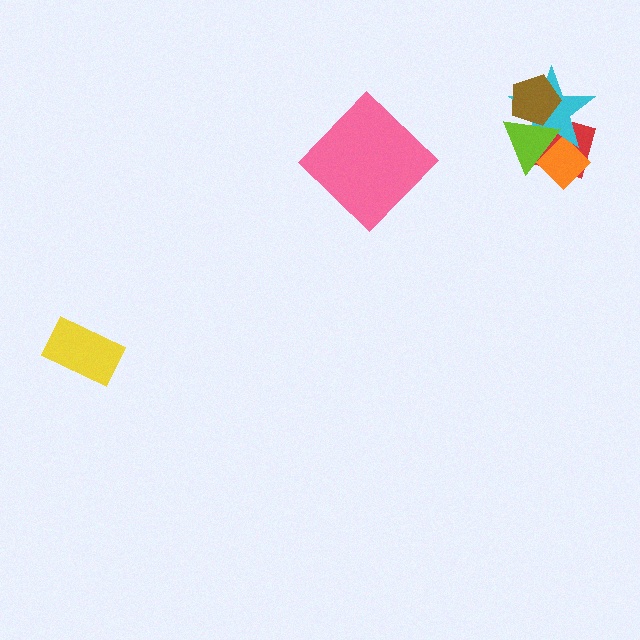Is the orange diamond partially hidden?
Yes, it is partially covered by another shape.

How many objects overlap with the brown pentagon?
2 objects overlap with the brown pentagon.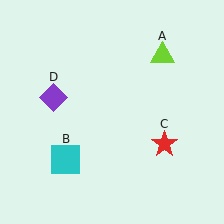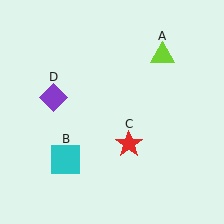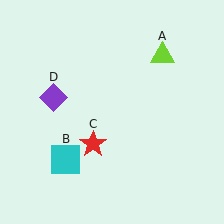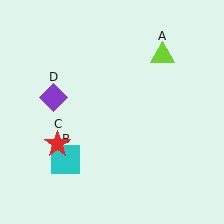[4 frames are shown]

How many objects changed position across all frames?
1 object changed position: red star (object C).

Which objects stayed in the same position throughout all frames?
Lime triangle (object A) and cyan square (object B) and purple diamond (object D) remained stationary.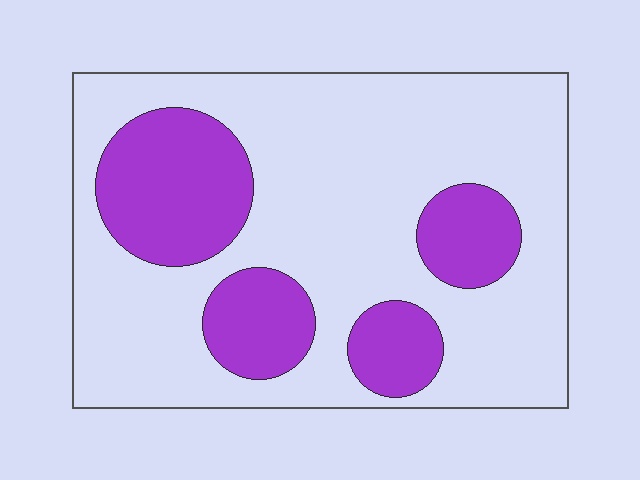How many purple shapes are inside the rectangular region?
4.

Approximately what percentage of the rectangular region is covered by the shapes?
Approximately 30%.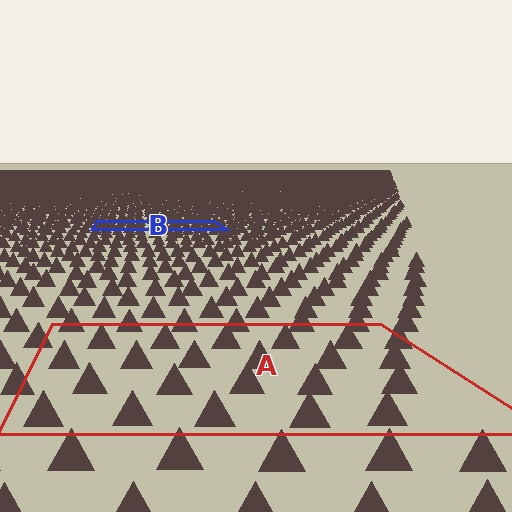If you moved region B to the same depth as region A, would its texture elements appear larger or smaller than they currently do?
They would appear larger. At a closer depth, the same texture elements are projected at a bigger on-screen size.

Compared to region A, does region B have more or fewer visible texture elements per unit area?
Region B has more texture elements per unit area — they are packed more densely because it is farther away.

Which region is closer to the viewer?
Region A is closer. The texture elements there are larger and more spread out.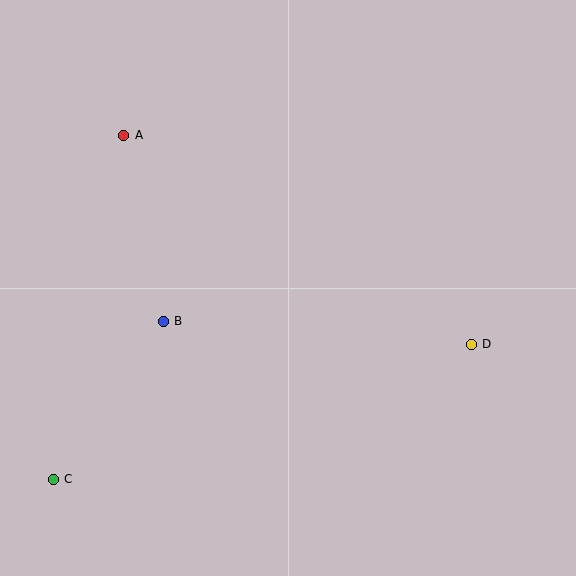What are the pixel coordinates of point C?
Point C is at (53, 479).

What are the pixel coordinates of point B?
Point B is at (163, 321).